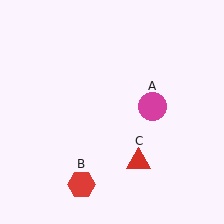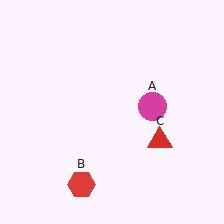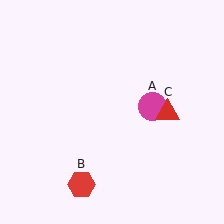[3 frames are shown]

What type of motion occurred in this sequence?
The red triangle (object C) rotated counterclockwise around the center of the scene.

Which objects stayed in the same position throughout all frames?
Magenta circle (object A) and red hexagon (object B) remained stationary.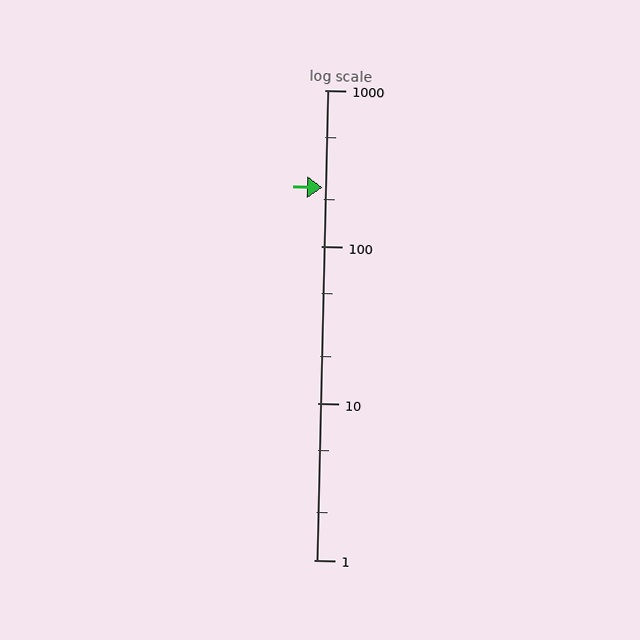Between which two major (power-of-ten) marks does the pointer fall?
The pointer is between 100 and 1000.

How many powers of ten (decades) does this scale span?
The scale spans 3 decades, from 1 to 1000.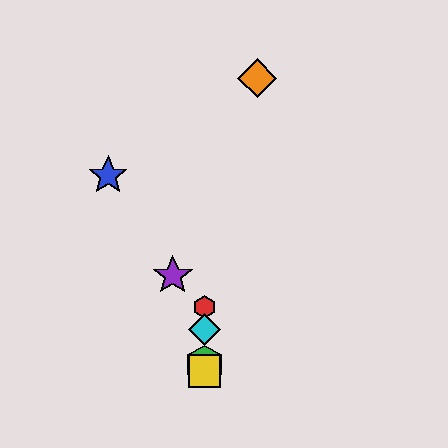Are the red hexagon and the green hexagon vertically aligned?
Yes, both are at x≈205.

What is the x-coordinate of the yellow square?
The yellow square is at x≈205.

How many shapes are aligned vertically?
4 shapes (the red hexagon, the green hexagon, the yellow square, the cyan diamond) are aligned vertically.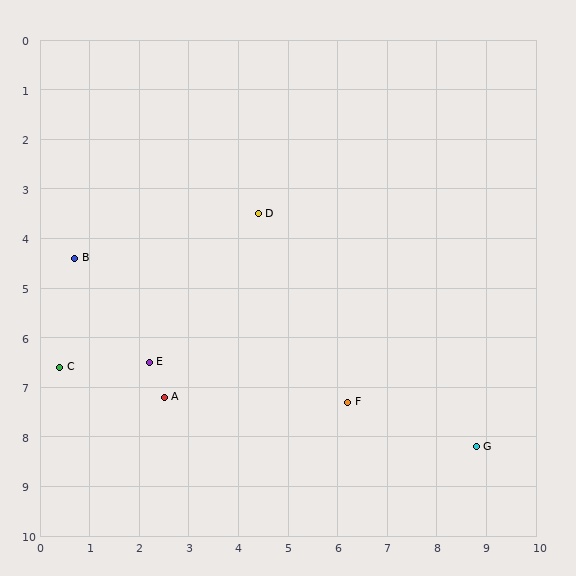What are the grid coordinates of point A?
Point A is at approximately (2.5, 7.2).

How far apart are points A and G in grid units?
Points A and G are about 6.4 grid units apart.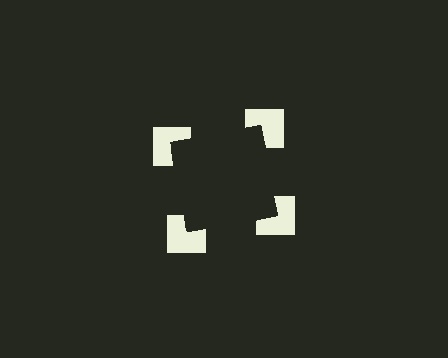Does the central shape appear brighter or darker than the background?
It typically appears slightly darker than the background, even though no actual brightness change is drawn.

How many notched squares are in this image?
There are 4 — one at each vertex of the illusory square.